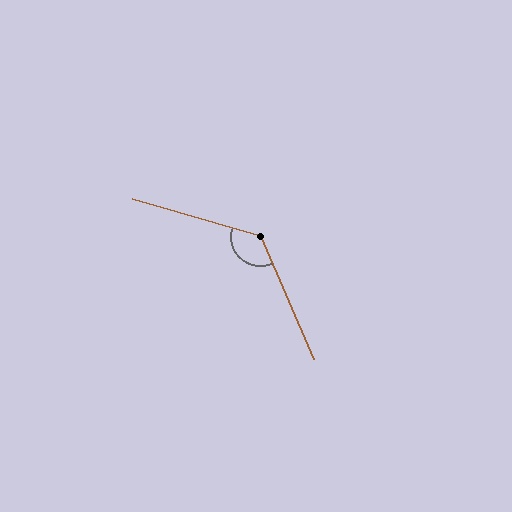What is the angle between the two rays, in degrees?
Approximately 129 degrees.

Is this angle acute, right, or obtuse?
It is obtuse.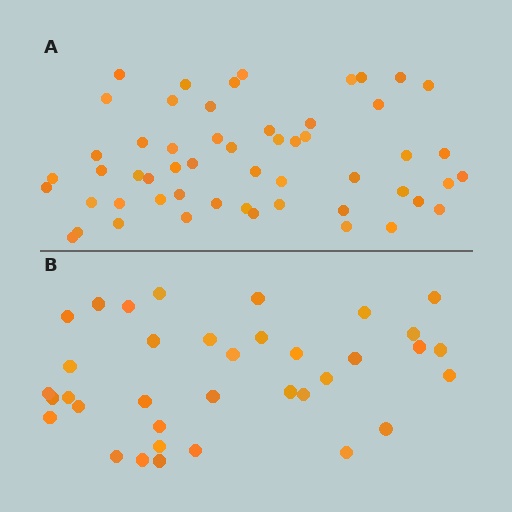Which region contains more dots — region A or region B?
Region A (the top region) has more dots.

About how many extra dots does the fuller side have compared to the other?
Region A has approximately 20 more dots than region B.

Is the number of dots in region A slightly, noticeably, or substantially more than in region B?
Region A has substantially more. The ratio is roughly 1.5 to 1.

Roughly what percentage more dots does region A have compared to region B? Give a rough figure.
About 50% more.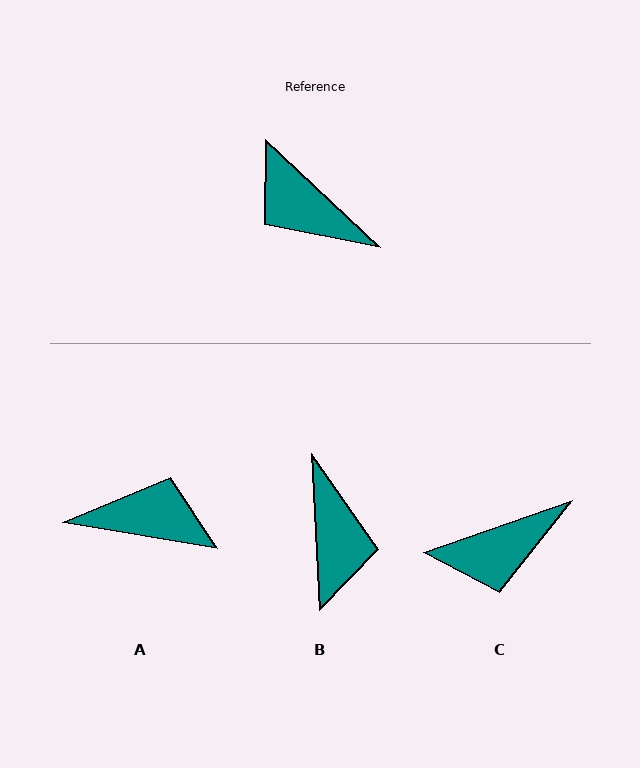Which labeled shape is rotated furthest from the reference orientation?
A, about 146 degrees away.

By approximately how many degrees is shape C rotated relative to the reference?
Approximately 63 degrees counter-clockwise.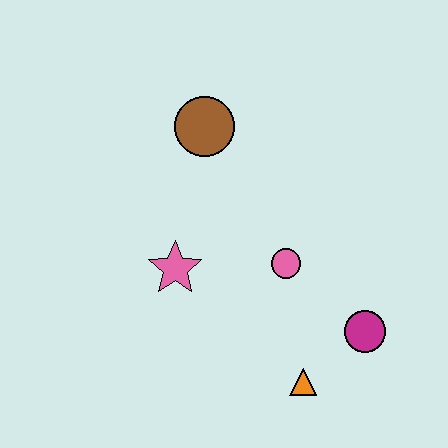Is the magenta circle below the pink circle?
Yes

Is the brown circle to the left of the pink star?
No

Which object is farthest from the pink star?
The magenta circle is farthest from the pink star.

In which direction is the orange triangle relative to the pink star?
The orange triangle is to the right of the pink star.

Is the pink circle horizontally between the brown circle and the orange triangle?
Yes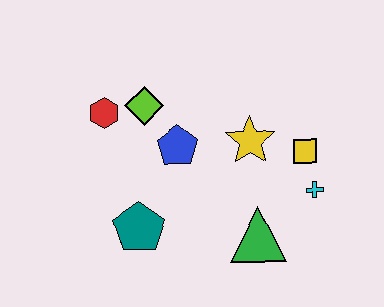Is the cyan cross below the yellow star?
Yes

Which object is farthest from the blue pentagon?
The cyan cross is farthest from the blue pentagon.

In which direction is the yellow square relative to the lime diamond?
The yellow square is to the right of the lime diamond.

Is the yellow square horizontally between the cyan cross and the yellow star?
Yes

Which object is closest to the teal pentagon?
The blue pentagon is closest to the teal pentagon.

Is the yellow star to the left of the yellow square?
Yes